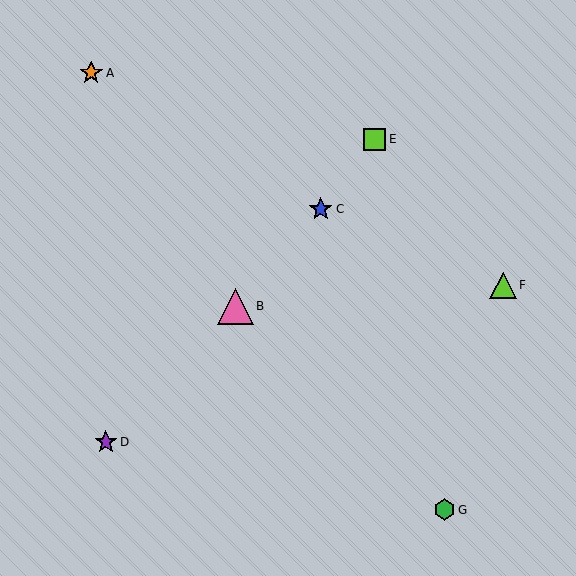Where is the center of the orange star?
The center of the orange star is at (91, 73).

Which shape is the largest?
The pink triangle (labeled B) is the largest.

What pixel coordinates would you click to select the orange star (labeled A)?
Click at (91, 73) to select the orange star A.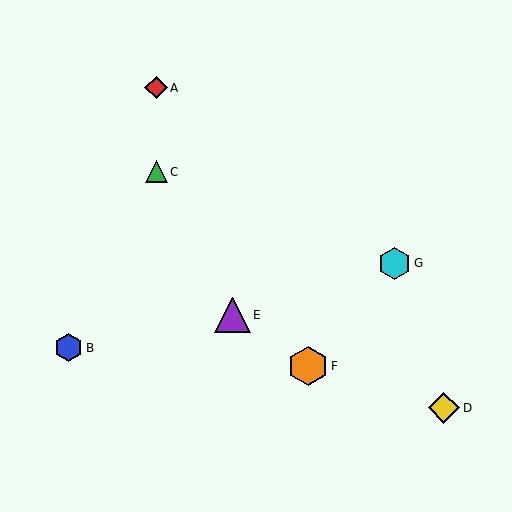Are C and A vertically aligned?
Yes, both are at x≈156.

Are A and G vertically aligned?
No, A is at x≈156 and G is at x≈395.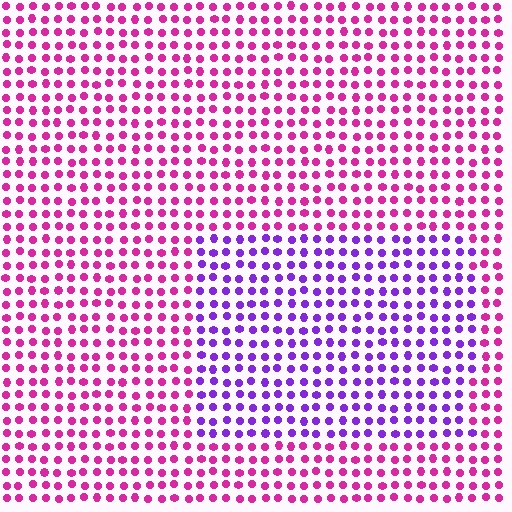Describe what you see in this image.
The image is filled with small magenta elements in a uniform arrangement. A rectangle-shaped region is visible where the elements are tinted to a slightly different hue, forming a subtle color boundary.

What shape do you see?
I see a rectangle.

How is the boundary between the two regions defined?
The boundary is defined purely by a slight shift in hue (about 47 degrees). Spacing, size, and orientation are identical on both sides.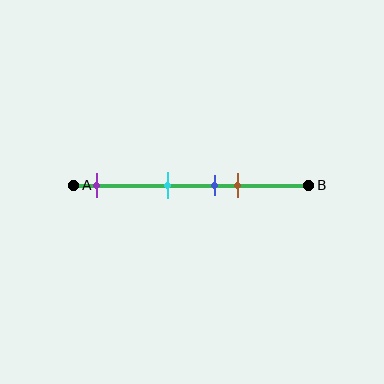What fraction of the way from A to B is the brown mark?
The brown mark is approximately 70% (0.7) of the way from A to B.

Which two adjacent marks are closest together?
The blue and brown marks are the closest adjacent pair.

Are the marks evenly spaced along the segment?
No, the marks are not evenly spaced.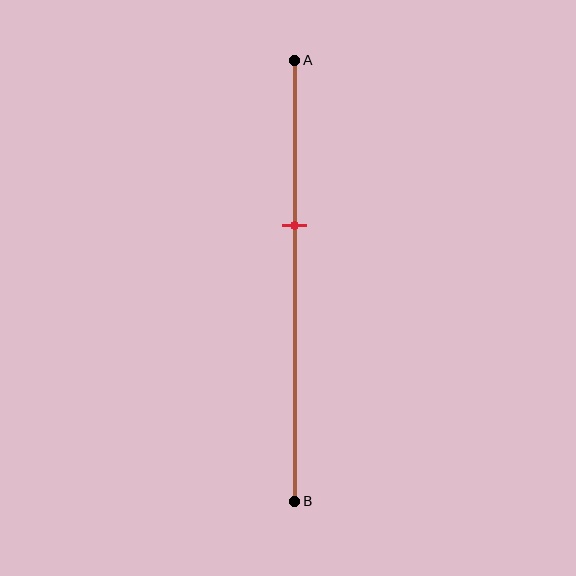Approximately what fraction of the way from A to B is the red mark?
The red mark is approximately 40% of the way from A to B.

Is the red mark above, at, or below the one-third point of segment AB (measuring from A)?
The red mark is below the one-third point of segment AB.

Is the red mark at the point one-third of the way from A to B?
No, the mark is at about 40% from A, not at the 33% one-third point.